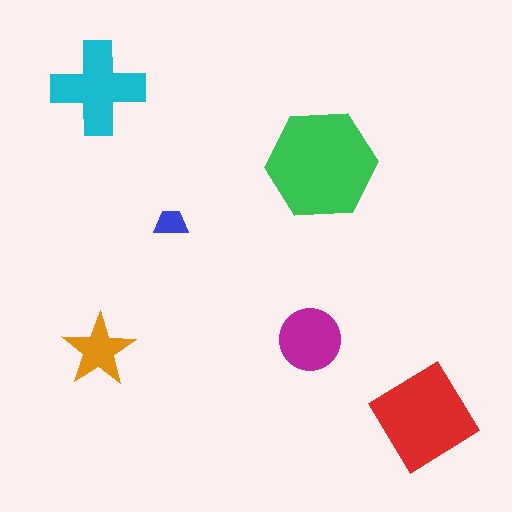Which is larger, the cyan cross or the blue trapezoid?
The cyan cross.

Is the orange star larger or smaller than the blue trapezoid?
Larger.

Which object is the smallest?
The blue trapezoid.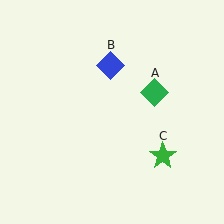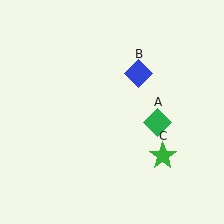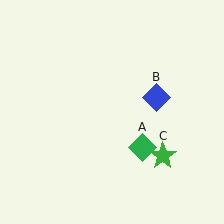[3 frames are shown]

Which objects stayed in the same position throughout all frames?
Green star (object C) remained stationary.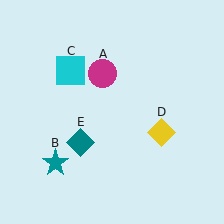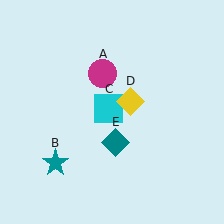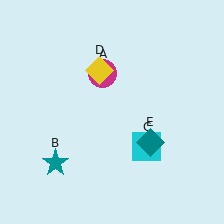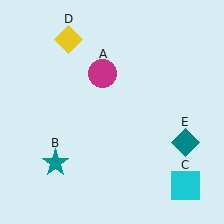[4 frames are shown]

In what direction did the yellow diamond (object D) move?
The yellow diamond (object D) moved up and to the left.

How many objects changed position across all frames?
3 objects changed position: cyan square (object C), yellow diamond (object D), teal diamond (object E).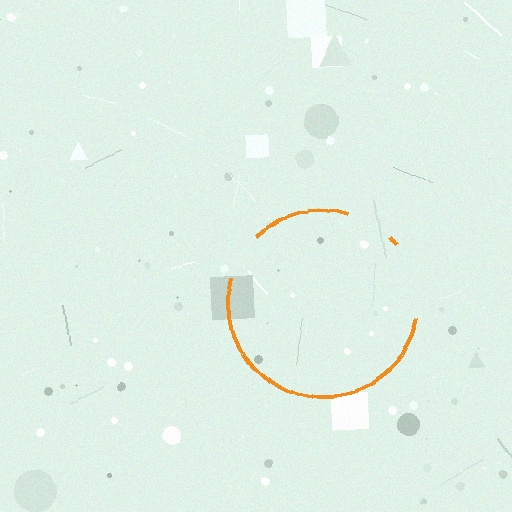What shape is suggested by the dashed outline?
The dashed outline suggests a circle.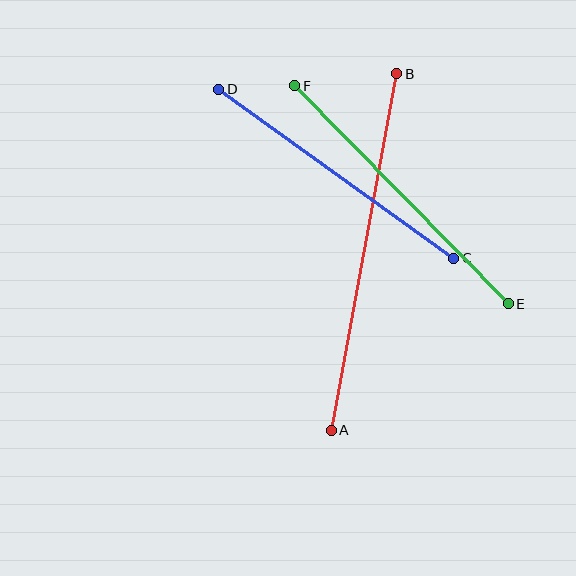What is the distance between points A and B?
The distance is approximately 363 pixels.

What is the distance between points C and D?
The distance is approximately 290 pixels.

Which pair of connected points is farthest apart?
Points A and B are farthest apart.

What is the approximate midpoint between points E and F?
The midpoint is at approximately (401, 195) pixels.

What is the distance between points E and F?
The distance is approximately 305 pixels.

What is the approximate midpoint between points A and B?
The midpoint is at approximately (364, 252) pixels.